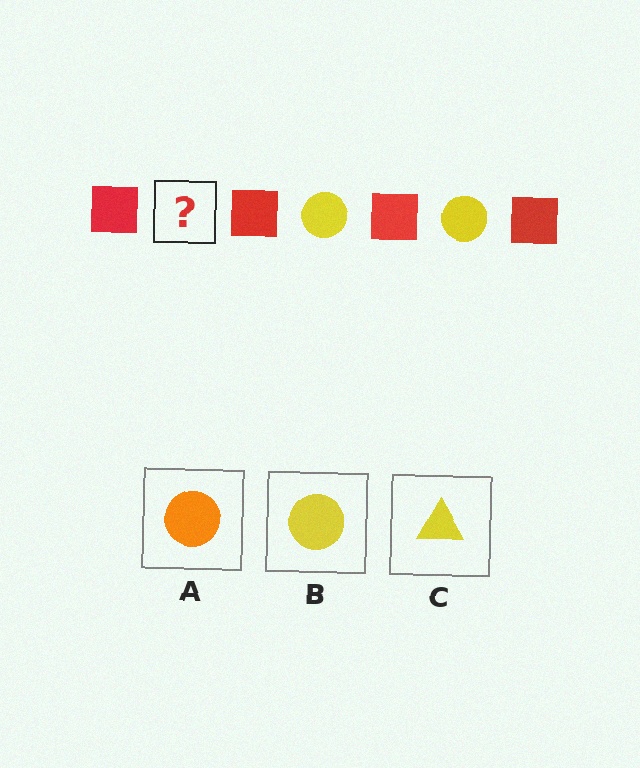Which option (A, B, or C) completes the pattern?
B.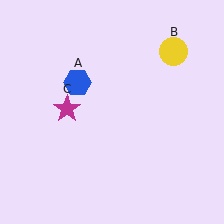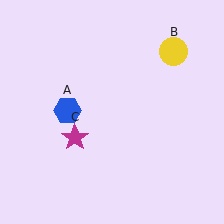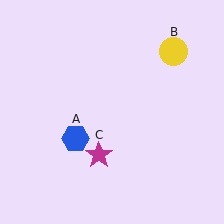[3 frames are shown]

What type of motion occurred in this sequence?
The blue hexagon (object A), magenta star (object C) rotated counterclockwise around the center of the scene.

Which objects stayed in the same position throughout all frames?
Yellow circle (object B) remained stationary.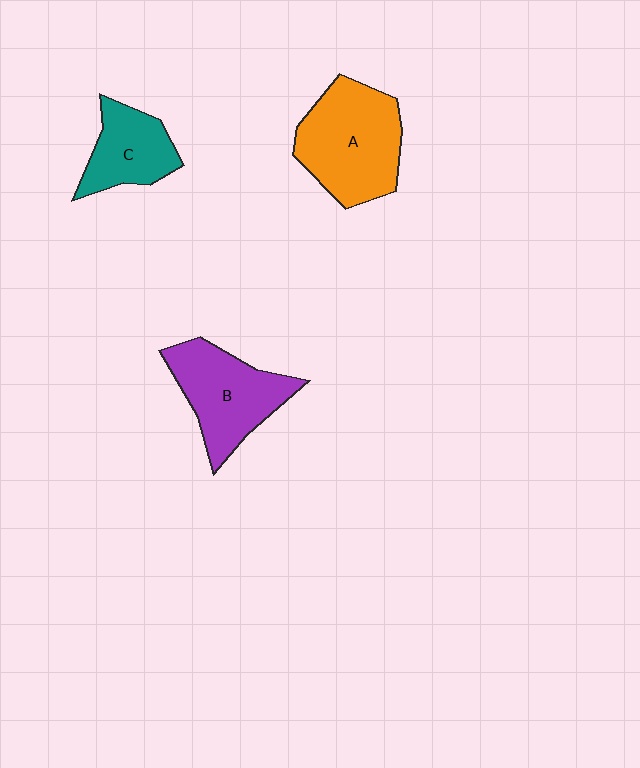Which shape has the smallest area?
Shape C (teal).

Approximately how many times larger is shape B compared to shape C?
Approximately 1.4 times.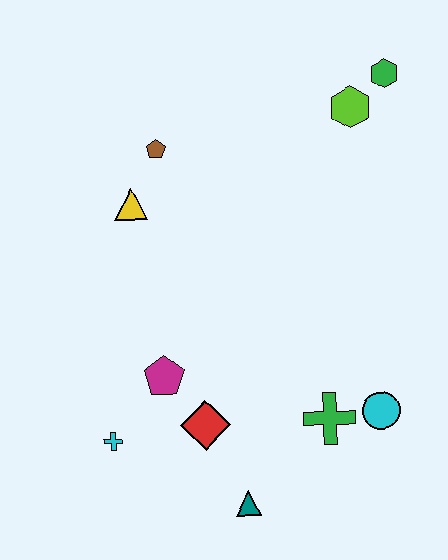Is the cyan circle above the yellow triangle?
No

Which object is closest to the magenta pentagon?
The red diamond is closest to the magenta pentagon.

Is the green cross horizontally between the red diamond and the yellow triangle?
No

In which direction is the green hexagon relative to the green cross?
The green hexagon is above the green cross.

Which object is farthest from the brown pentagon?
The teal triangle is farthest from the brown pentagon.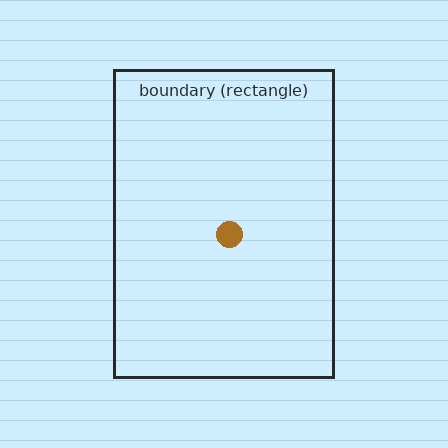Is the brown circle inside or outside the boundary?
Inside.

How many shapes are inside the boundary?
1 inside, 0 outside.